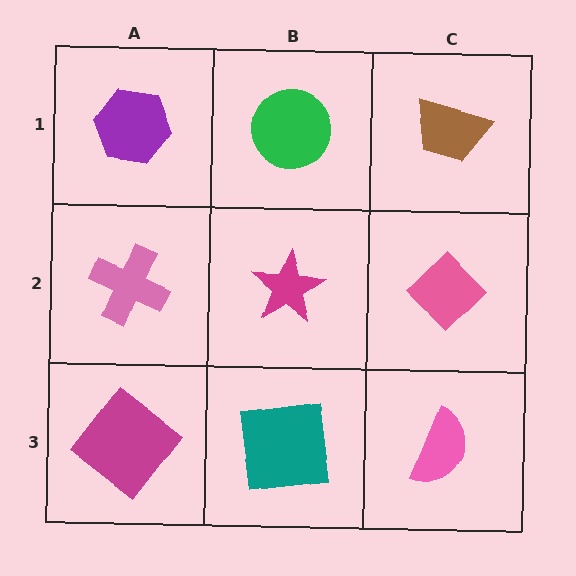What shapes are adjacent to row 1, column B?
A magenta star (row 2, column B), a purple hexagon (row 1, column A), a brown trapezoid (row 1, column C).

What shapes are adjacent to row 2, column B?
A green circle (row 1, column B), a teal square (row 3, column B), a pink cross (row 2, column A), a pink diamond (row 2, column C).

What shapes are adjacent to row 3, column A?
A pink cross (row 2, column A), a teal square (row 3, column B).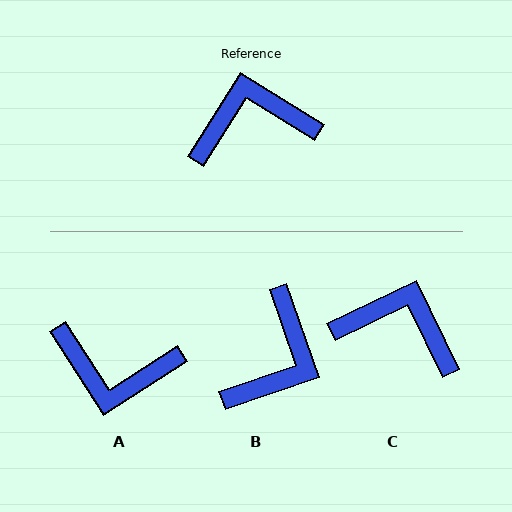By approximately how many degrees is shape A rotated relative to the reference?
Approximately 155 degrees counter-clockwise.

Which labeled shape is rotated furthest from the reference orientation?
A, about 155 degrees away.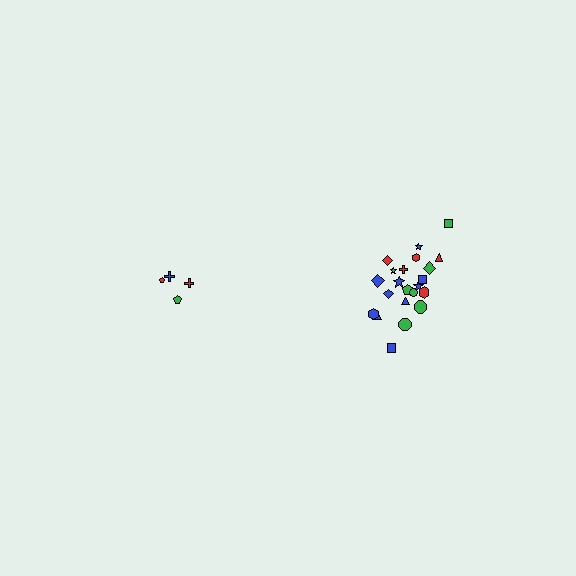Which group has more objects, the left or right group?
The right group.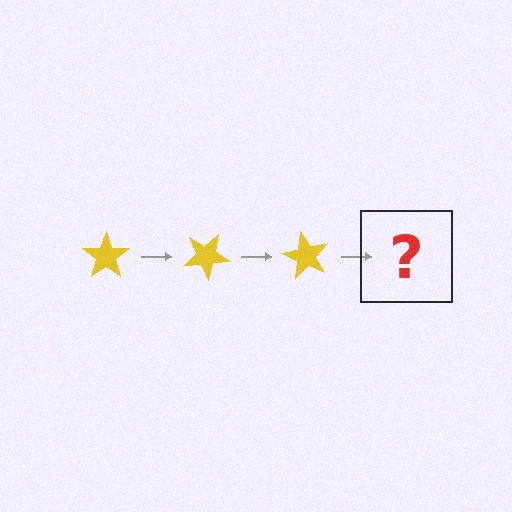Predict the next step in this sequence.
The next step is a yellow star rotated 90 degrees.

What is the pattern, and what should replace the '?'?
The pattern is that the star rotates 30 degrees each step. The '?' should be a yellow star rotated 90 degrees.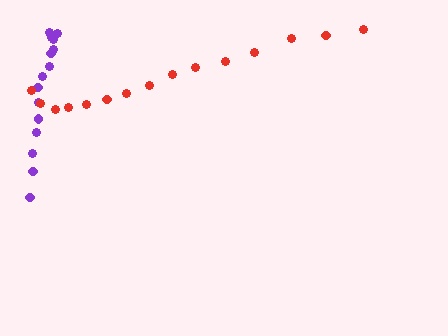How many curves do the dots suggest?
There are 2 distinct paths.